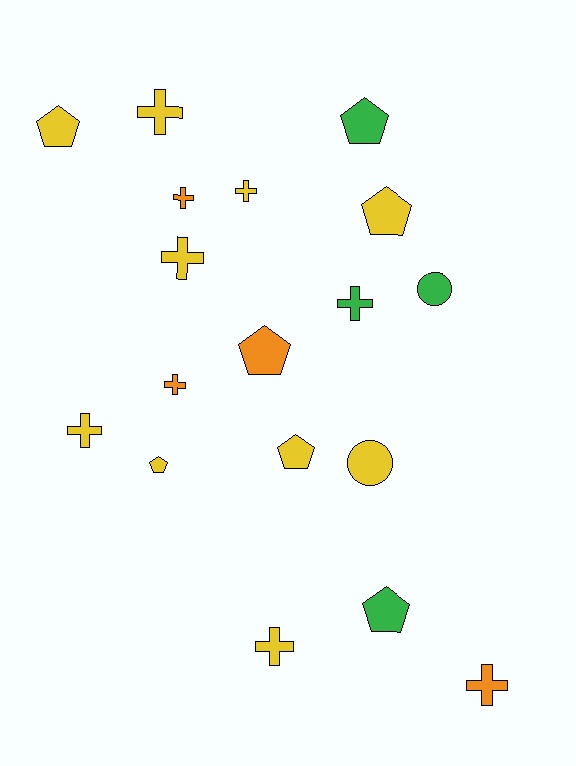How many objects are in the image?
There are 18 objects.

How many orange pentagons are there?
There is 1 orange pentagon.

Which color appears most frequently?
Yellow, with 10 objects.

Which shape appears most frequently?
Cross, with 9 objects.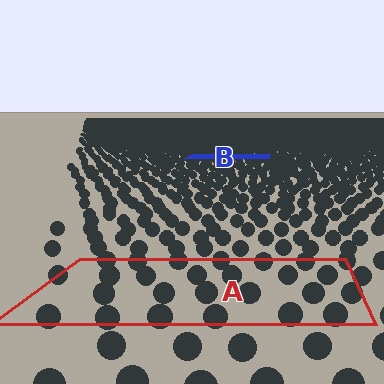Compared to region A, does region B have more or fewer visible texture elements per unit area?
Region B has more texture elements per unit area — they are packed more densely because it is farther away.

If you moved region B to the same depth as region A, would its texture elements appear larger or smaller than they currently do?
They would appear larger. At a closer depth, the same texture elements are projected at a bigger on-screen size.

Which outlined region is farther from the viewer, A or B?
Region B is farther from the viewer — the texture elements inside it appear smaller and more densely packed.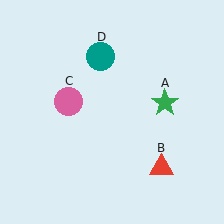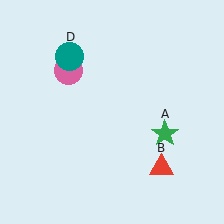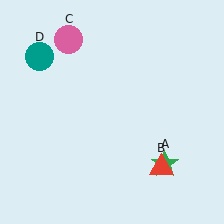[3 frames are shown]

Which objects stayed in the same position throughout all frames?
Red triangle (object B) remained stationary.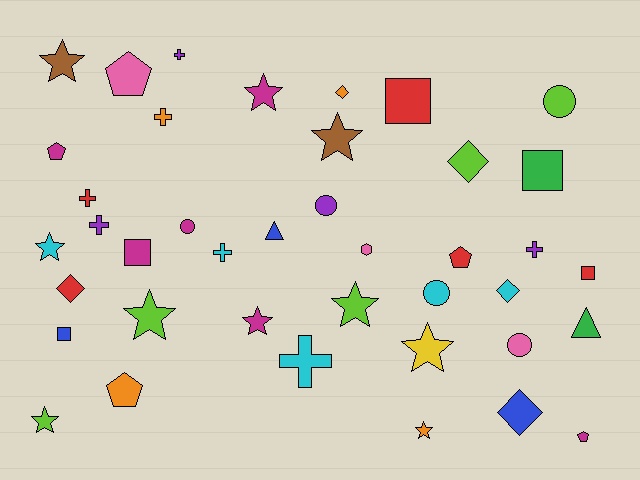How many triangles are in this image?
There are 2 triangles.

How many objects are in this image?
There are 40 objects.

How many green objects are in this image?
There are 2 green objects.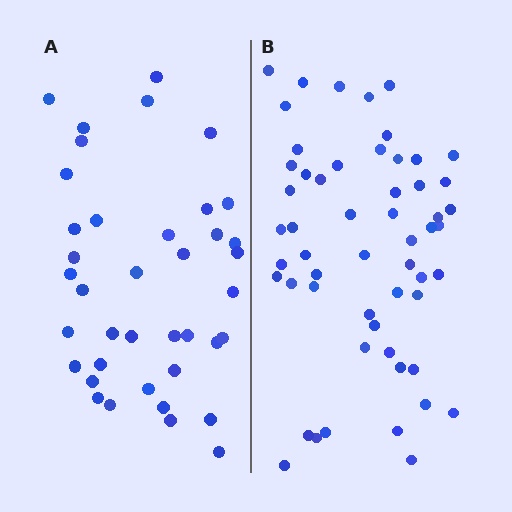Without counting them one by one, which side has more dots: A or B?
Region B (the right region) has more dots.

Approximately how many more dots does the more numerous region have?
Region B has approximately 15 more dots than region A.